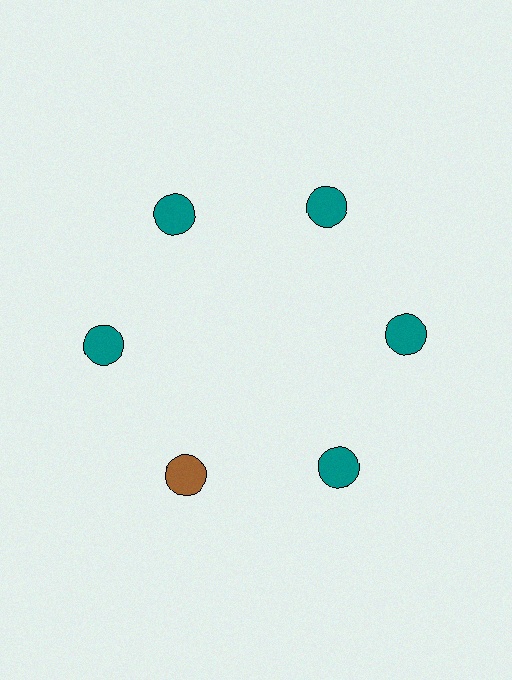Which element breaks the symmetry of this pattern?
The brown circle at roughly the 7 o'clock position breaks the symmetry. All other shapes are teal circles.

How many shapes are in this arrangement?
There are 6 shapes arranged in a ring pattern.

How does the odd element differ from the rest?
It has a different color: brown instead of teal.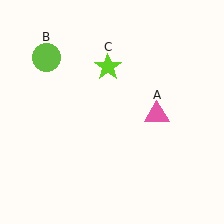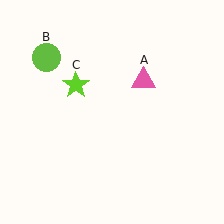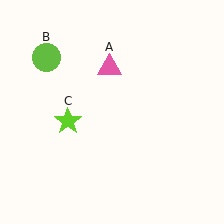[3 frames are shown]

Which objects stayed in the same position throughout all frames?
Lime circle (object B) remained stationary.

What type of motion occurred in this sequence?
The pink triangle (object A), lime star (object C) rotated counterclockwise around the center of the scene.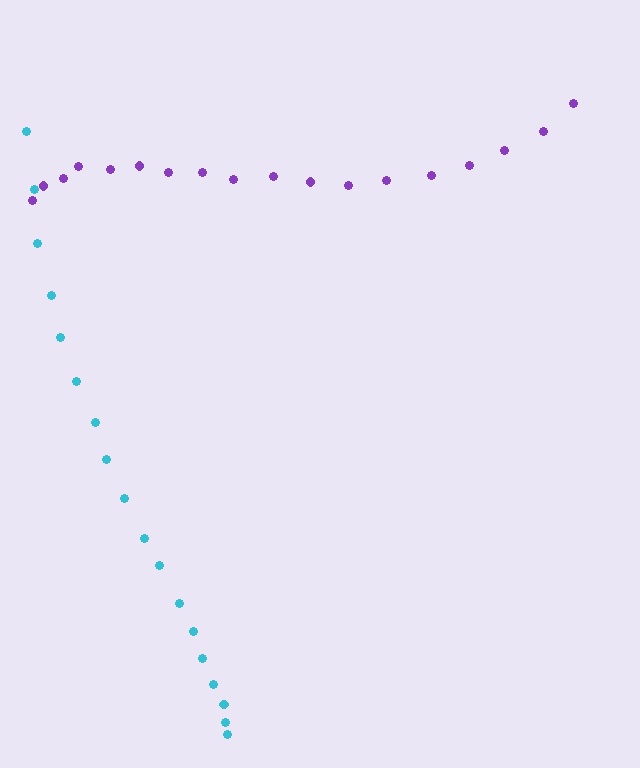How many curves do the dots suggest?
There are 2 distinct paths.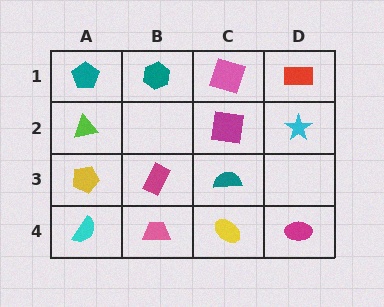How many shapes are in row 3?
3 shapes.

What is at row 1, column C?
A pink square.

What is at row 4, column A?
A cyan semicircle.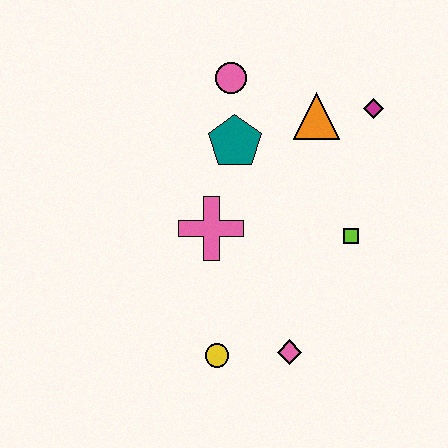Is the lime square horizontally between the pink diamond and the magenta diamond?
Yes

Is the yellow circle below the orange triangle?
Yes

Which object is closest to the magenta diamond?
The orange triangle is closest to the magenta diamond.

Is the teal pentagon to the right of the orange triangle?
No